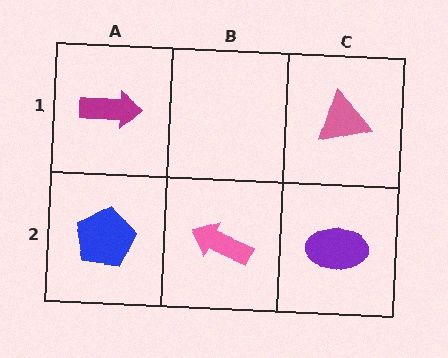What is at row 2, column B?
A pink arrow.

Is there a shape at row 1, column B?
No, that cell is empty.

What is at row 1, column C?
A pink triangle.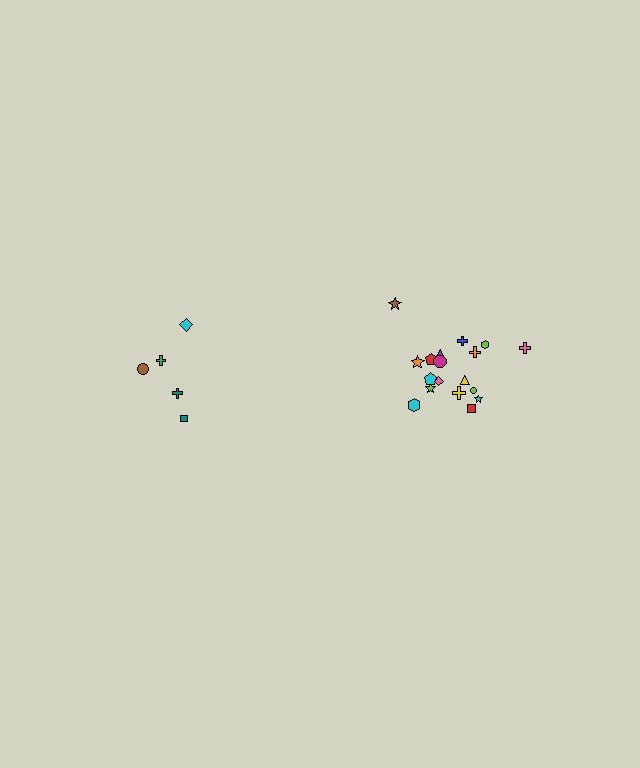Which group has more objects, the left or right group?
The right group.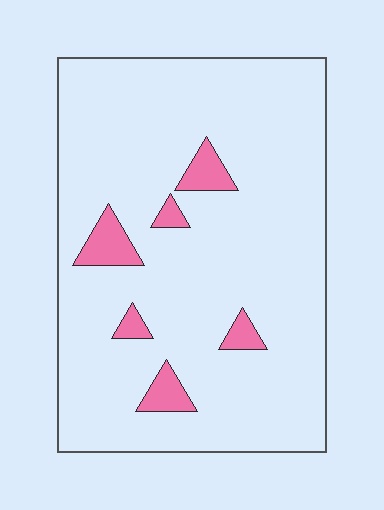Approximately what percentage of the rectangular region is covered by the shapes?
Approximately 10%.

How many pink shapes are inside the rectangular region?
6.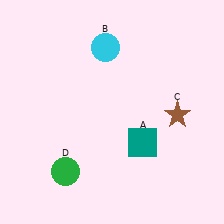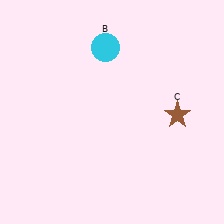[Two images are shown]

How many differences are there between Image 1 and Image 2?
There are 2 differences between the two images.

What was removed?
The green circle (D), the teal square (A) were removed in Image 2.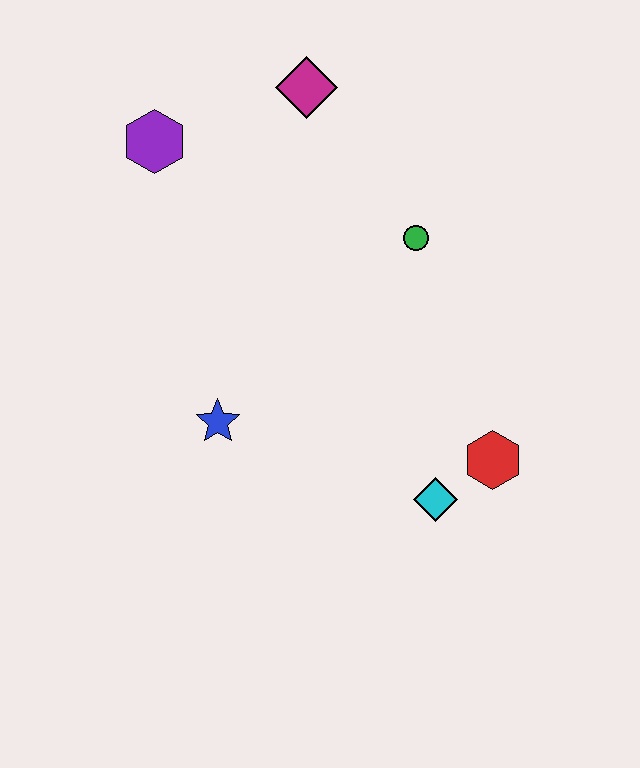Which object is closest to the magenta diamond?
The purple hexagon is closest to the magenta diamond.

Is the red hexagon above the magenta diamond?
No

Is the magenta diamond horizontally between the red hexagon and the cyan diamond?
No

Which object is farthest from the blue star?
The magenta diamond is farthest from the blue star.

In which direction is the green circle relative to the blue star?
The green circle is to the right of the blue star.